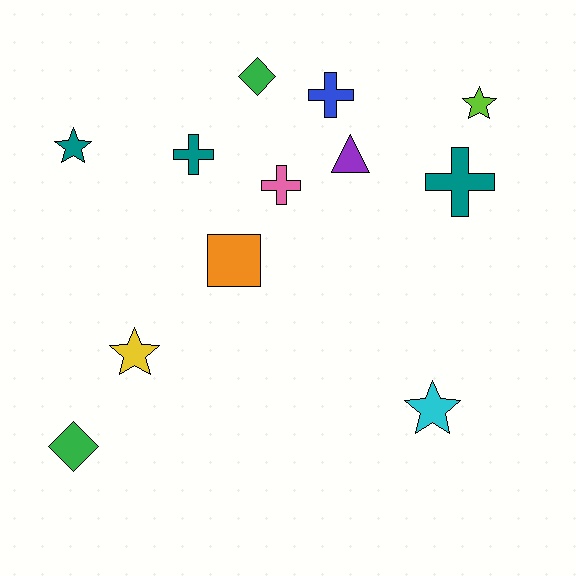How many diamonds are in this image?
There are 2 diamonds.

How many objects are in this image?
There are 12 objects.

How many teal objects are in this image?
There are 3 teal objects.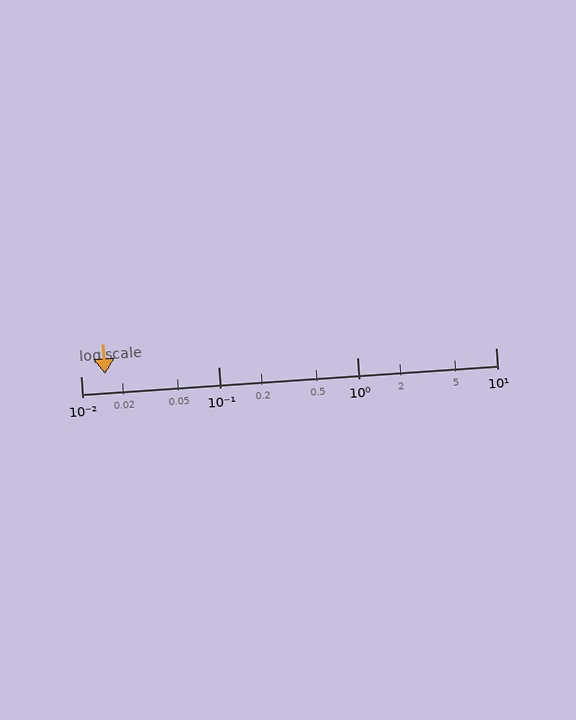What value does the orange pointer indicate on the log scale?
The pointer indicates approximately 0.015.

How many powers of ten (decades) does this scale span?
The scale spans 3 decades, from 0.01 to 10.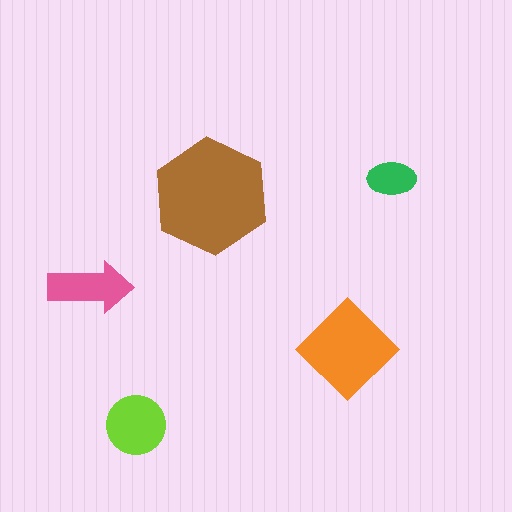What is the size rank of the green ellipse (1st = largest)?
5th.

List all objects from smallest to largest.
The green ellipse, the pink arrow, the lime circle, the orange diamond, the brown hexagon.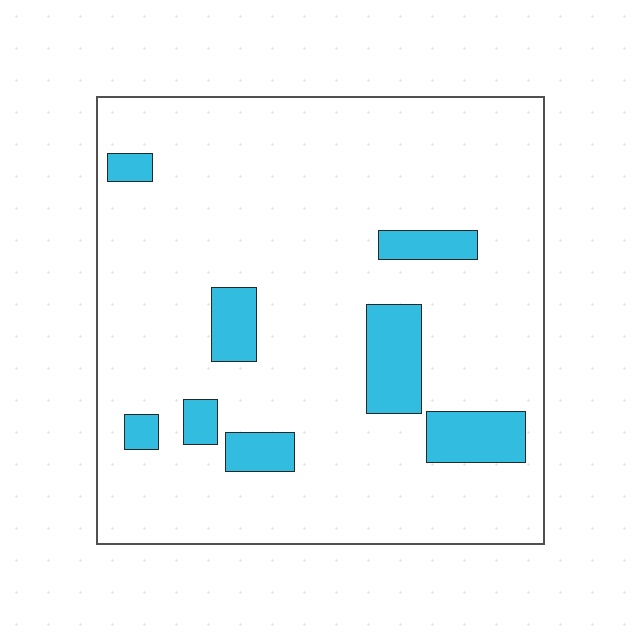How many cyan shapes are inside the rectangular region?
8.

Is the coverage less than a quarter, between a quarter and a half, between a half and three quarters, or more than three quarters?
Less than a quarter.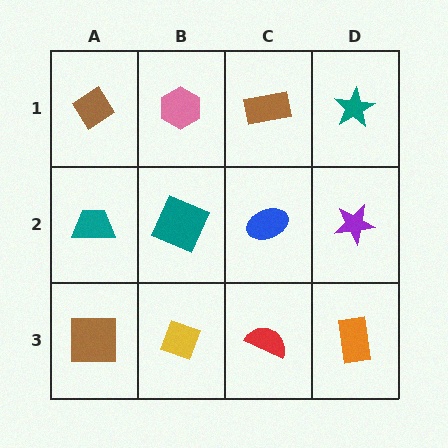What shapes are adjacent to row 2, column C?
A brown rectangle (row 1, column C), a red semicircle (row 3, column C), a teal square (row 2, column B), a purple star (row 2, column D).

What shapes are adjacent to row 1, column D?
A purple star (row 2, column D), a brown rectangle (row 1, column C).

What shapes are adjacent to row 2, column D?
A teal star (row 1, column D), an orange rectangle (row 3, column D), a blue ellipse (row 2, column C).